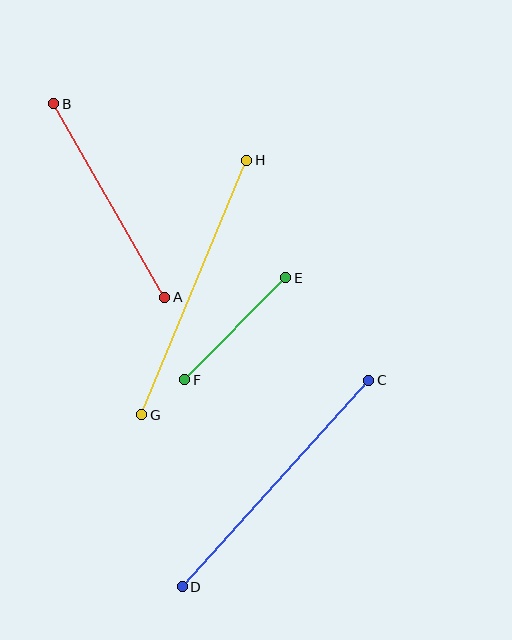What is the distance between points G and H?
The distance is approximately 275 pixels.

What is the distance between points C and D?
The distance is approximately 279 pixels.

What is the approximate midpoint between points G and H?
The midpoint is at approximately (194, 287) pixels.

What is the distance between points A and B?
The distance is approximately 223 pixels.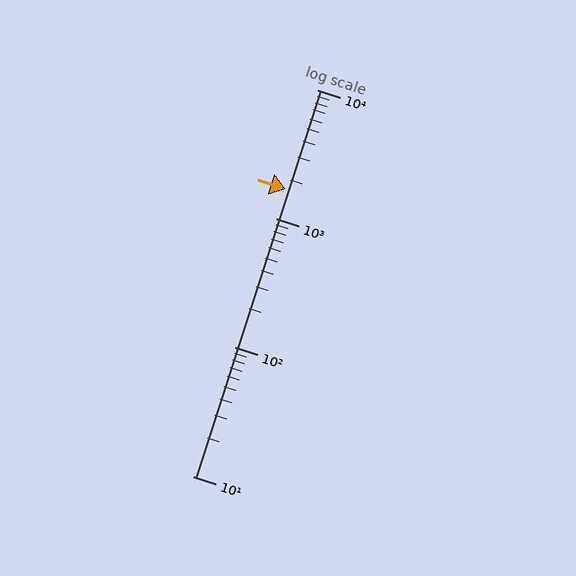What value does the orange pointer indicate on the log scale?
The pointer indicates approximately 1700.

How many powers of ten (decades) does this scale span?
The scale spans 3 decades, from 10 to 10000.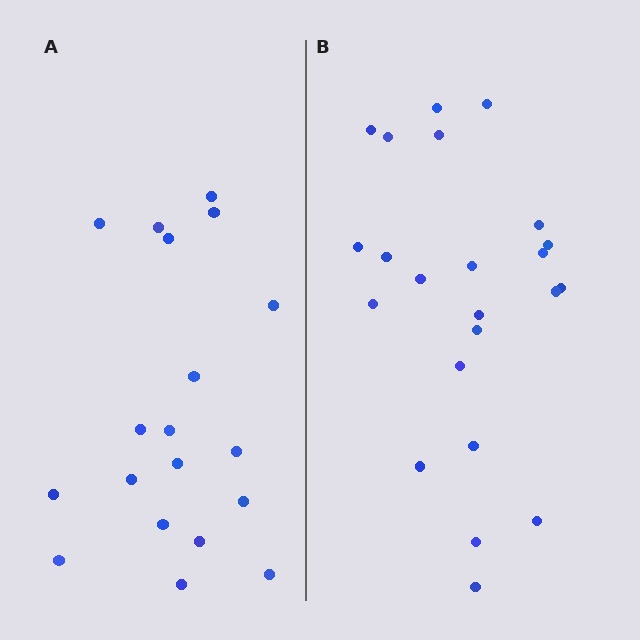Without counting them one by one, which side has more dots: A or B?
Region B (the right region) has more dots.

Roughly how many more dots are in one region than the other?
Region B has about 4 more dots than region A.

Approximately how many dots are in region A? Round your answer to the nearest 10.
About 20 dots. (The exact count is 19, which rounds to 20.)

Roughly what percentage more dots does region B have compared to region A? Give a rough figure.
About 20% more.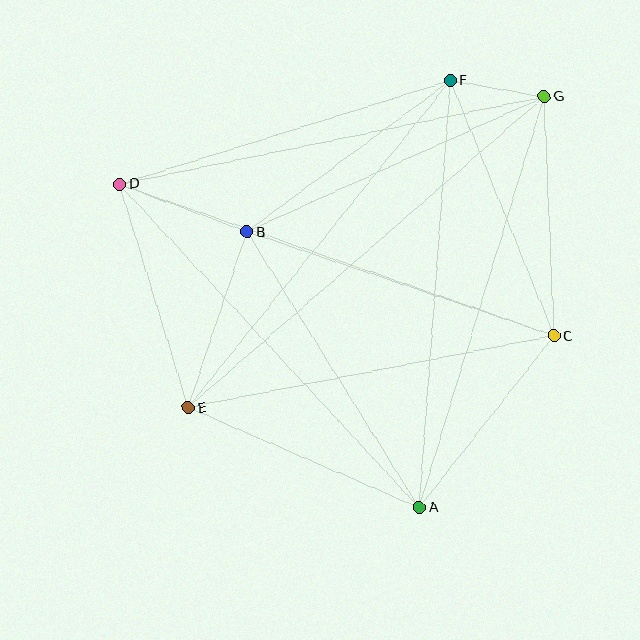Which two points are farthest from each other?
Points E and G are farthest from each other.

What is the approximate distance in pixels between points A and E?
The distance between A and E is approximately 252 pixels.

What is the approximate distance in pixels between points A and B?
The distance between A and B is approximately 325 pixels.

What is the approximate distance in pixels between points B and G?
The distance between B and G is approximately 326 pixels.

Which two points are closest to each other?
Points F and G are closest to each other.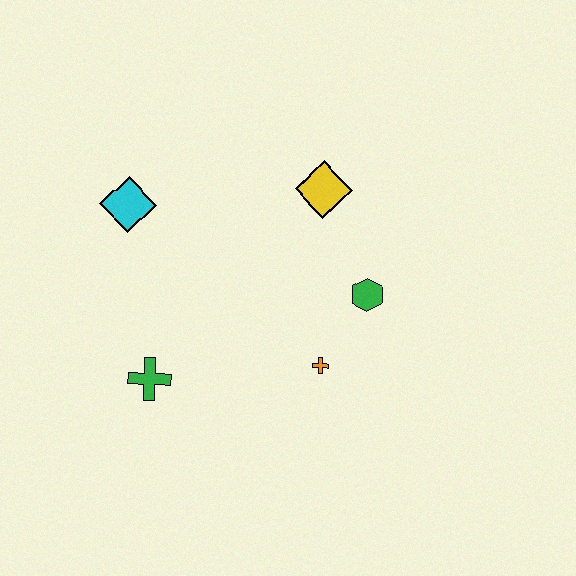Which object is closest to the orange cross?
The green hexagon is closest to the orange cross.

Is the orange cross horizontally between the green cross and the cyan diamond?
No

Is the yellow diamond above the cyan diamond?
Yes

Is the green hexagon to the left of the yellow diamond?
No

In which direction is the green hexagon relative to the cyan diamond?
The green hexagon is to the right of the cyan diamond.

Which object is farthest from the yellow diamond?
The green cross is farthest from the yellow diamond.